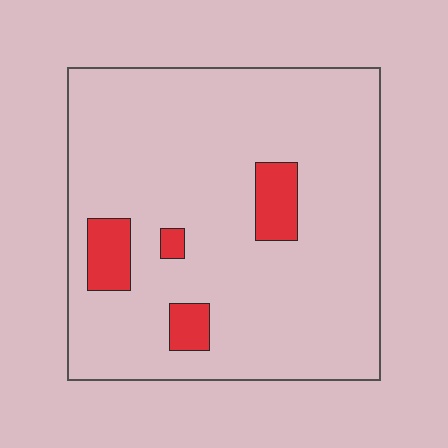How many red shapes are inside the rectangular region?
4.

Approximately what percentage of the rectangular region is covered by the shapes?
Approximately 10%.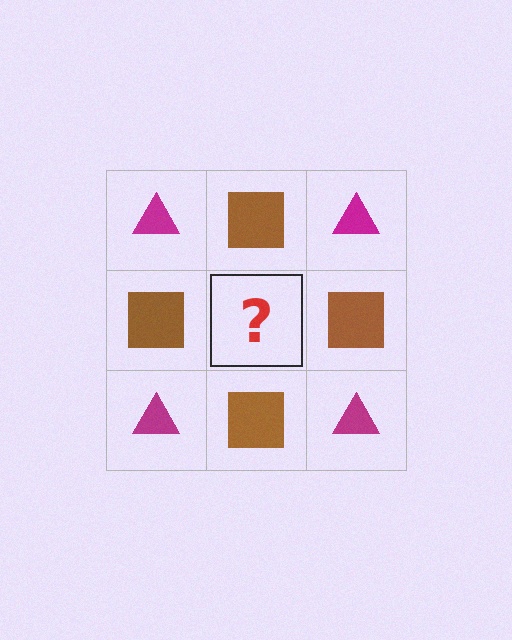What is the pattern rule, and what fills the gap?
The rule is that it alternates magenta triangle and brown square in a checkerboard pattern. The gap should be filled with a magenta triangle.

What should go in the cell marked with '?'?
The missing cell should contain a magenta triangle.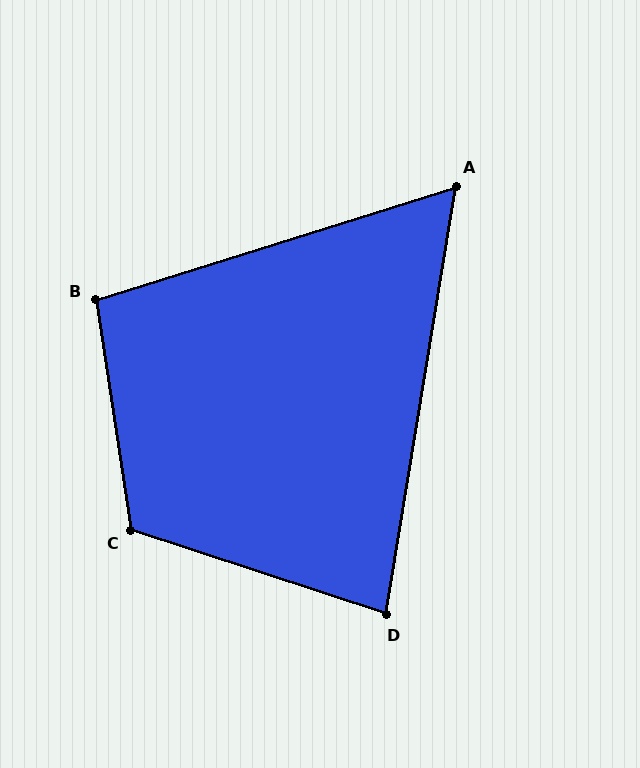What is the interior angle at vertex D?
Approximately 81 degrees (acute).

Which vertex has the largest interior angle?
C, at approximately 117 degrees.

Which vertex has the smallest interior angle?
A, at approximately 63 degrees.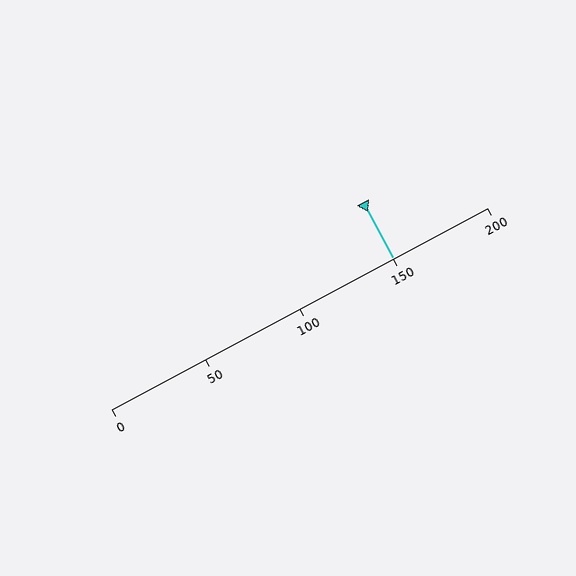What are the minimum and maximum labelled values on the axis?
The axis runs from 0 to 200.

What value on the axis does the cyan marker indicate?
The marker indicates approximately 150.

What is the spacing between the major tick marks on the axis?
The major ticks are spaced 50 apart.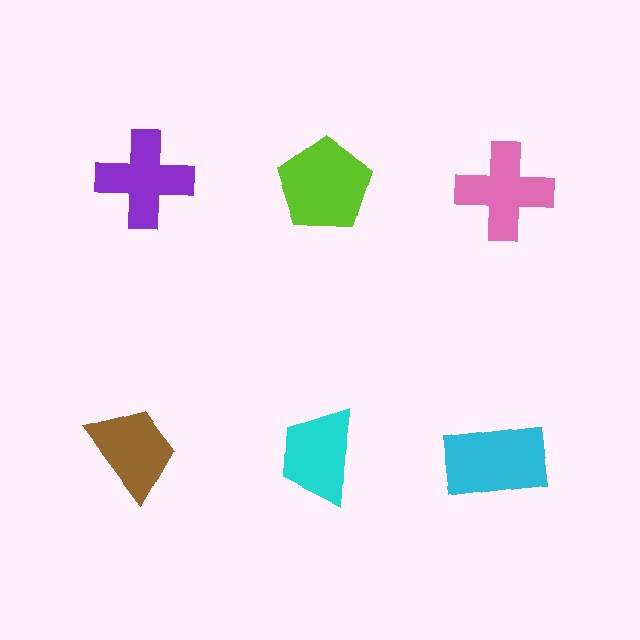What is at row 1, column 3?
A pink cross.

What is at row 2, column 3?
A cyan rectangle.